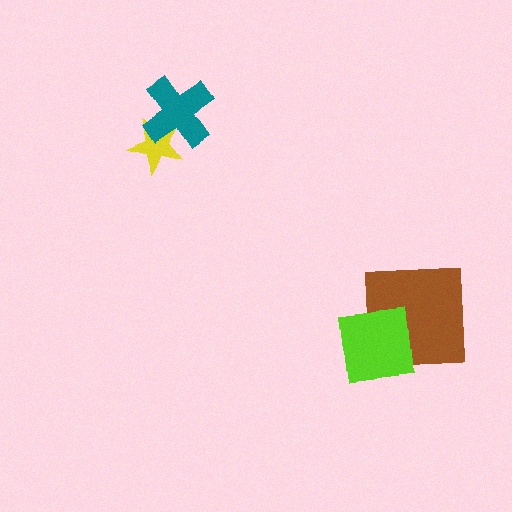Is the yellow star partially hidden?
Yes, it is partially covered by another shape.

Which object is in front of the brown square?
The lime square is in front of the brown square.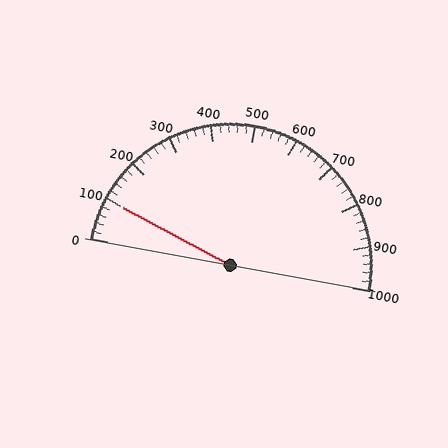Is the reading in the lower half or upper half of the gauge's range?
The reading is in the lower half of the range (0 to 1000).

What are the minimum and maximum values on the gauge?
The gauge ranges from 0 to 1000.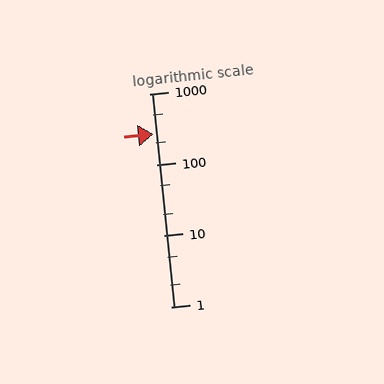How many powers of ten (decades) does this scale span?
The scale spans 3 decades, from 1 to 1000.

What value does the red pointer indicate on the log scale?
The pointer indicates approximately 270.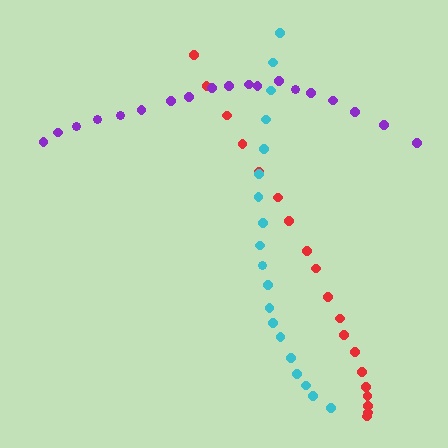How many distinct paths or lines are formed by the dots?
There are 3 distinct paths.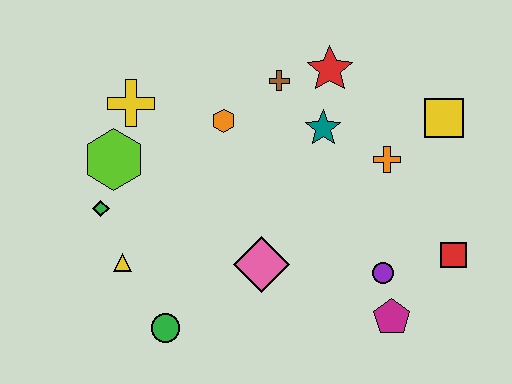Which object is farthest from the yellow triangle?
The yellow square is farthest from the yellow triangle.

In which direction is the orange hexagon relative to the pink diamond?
The orange hexagon is above the pink diamond.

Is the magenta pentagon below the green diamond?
Yes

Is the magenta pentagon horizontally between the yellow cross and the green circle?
No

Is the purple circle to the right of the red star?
Yes